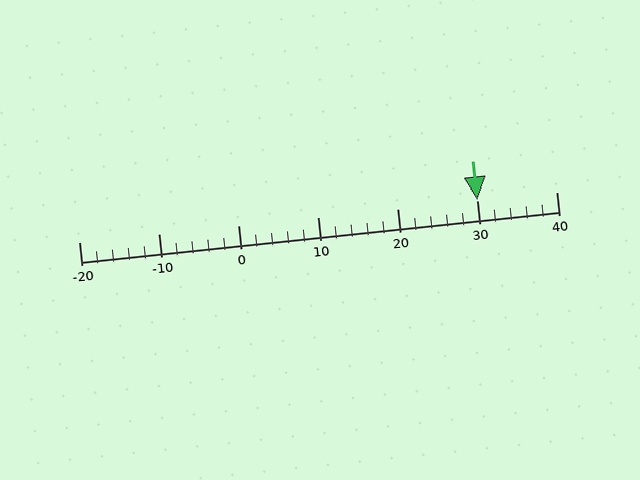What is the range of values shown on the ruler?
The ruler shows values from -20 to 40.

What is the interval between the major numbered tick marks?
The major tick marks are spaced 10 units apart.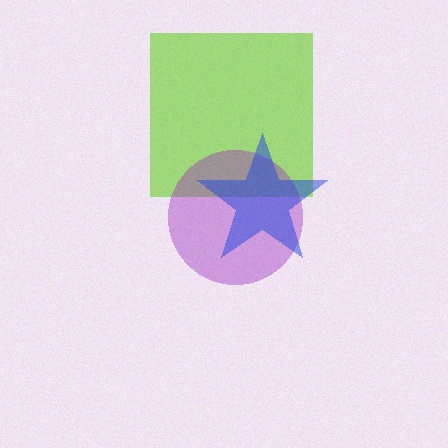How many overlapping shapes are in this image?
There are 3 overlapping shapes in the image.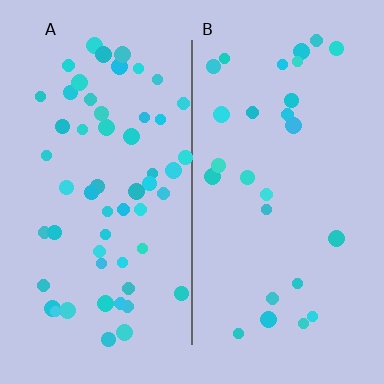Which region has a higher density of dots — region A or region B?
A (the left).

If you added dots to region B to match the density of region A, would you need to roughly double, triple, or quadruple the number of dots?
Approximately double.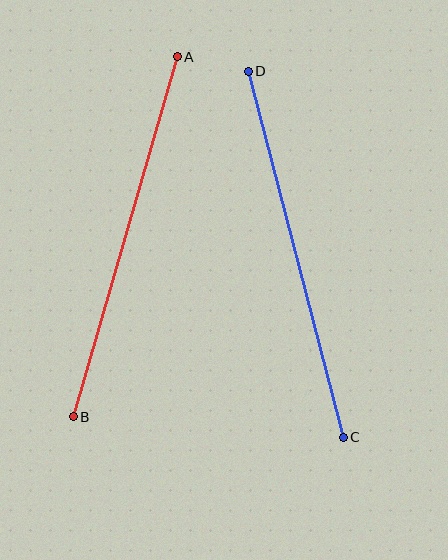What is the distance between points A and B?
The distance is approximately 375 pixels.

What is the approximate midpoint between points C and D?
The midpoint is at approximately (296, 254) pixels.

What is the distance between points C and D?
The distance is approximately 378 pixels.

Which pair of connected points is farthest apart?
Points C and D are farthest apart.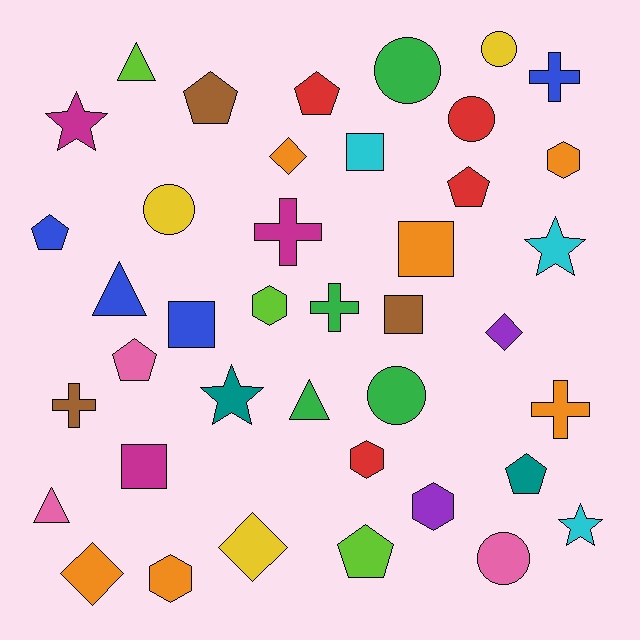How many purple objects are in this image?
There are 2 purple objects.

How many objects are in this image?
There are 40 objects.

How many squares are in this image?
There are 5 squares.